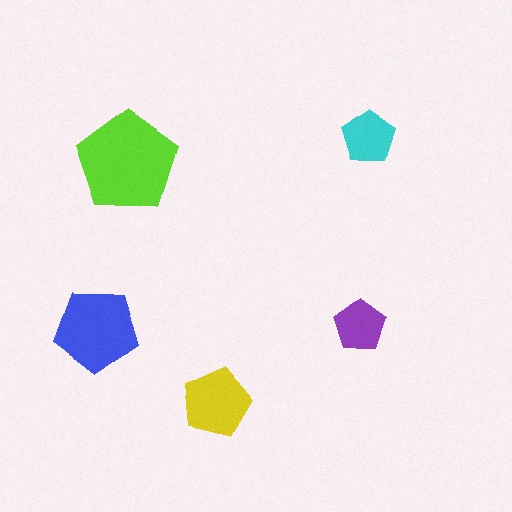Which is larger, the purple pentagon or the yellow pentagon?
The yellow one.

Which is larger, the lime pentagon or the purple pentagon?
The lime one.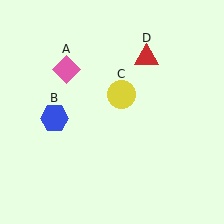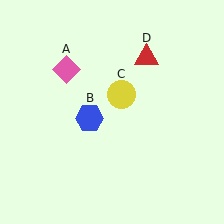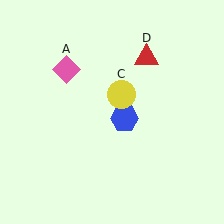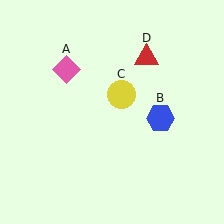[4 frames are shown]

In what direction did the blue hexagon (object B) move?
The blue hexagon (object B) moved right.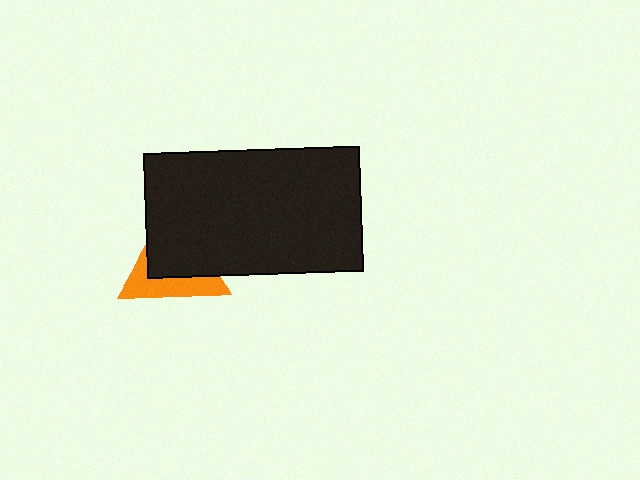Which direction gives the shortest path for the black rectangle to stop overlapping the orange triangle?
Moving toward the upper-right gives the shortest separation.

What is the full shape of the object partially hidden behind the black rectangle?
The partially hidden object is an orange triangle.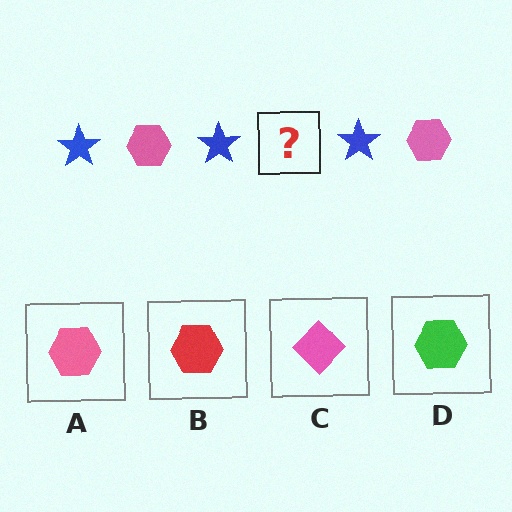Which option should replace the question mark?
Option A.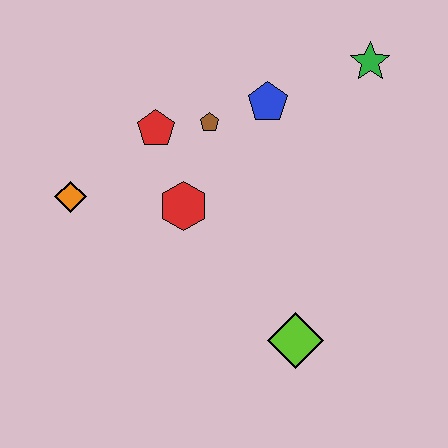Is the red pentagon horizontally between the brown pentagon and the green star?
No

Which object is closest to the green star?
The blue pentagon is closest to the green star.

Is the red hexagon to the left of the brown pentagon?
Yes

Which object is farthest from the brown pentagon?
The lime diamond is farthest from the brown pentagon.